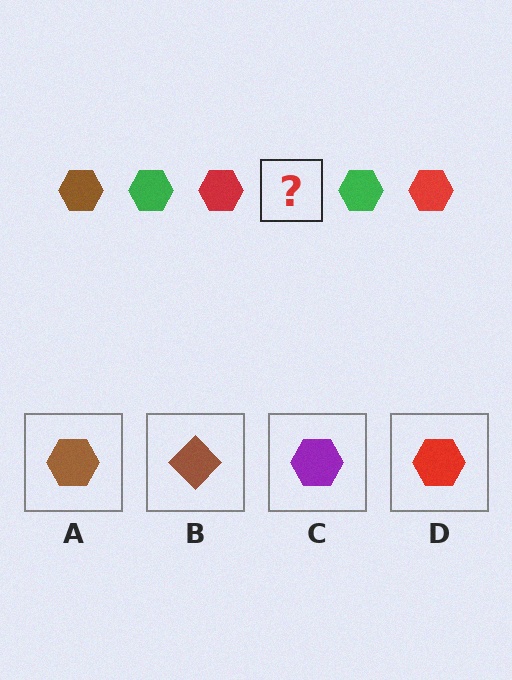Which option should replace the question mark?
Option A.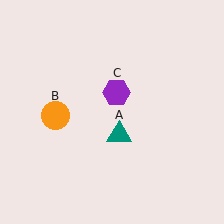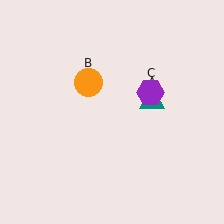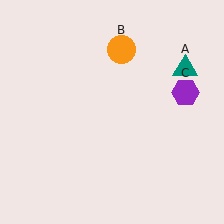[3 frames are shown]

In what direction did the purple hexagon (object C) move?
The purple hexagon (object C) moved right.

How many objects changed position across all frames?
3 objects changed position: teal triangle (object A), orange circle (object B), purple hexagon (object C).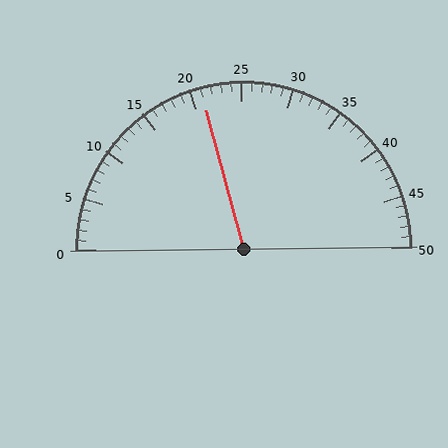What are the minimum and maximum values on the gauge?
The gauge ranges from 0 to 50.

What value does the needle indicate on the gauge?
The needle indicates approximately 21.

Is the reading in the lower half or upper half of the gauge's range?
The reading is in the lower half of the range (0 to 50).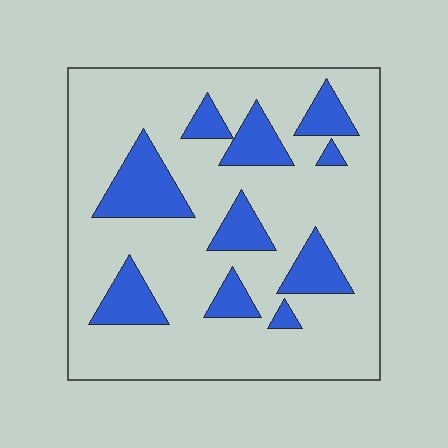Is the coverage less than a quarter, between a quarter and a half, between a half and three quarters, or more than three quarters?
Less than a quarter.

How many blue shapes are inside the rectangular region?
10.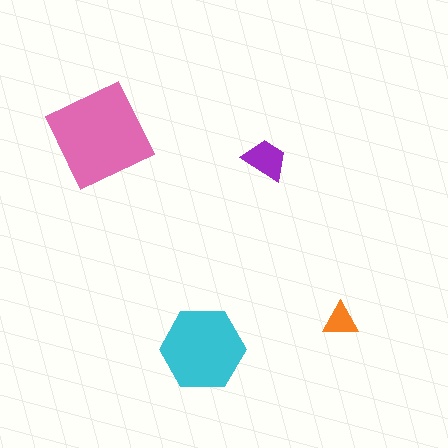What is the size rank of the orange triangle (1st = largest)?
4th.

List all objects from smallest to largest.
The orange triangle, the purple trapezoid, the cyan hexagon, the pink square.